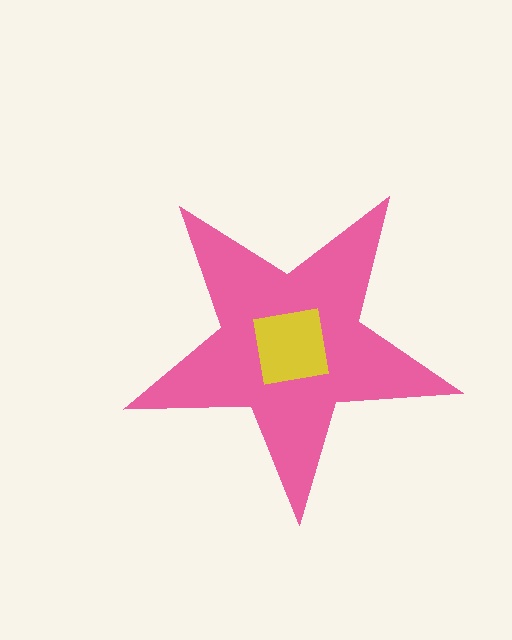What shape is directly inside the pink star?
The yellow square.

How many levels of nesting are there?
2.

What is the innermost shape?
The yellow square.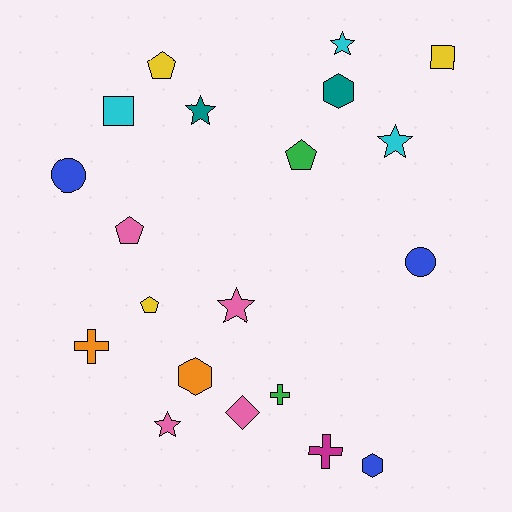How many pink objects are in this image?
There are 4 pink objects.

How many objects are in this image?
There are 20 objects.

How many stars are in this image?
There are 5 stars.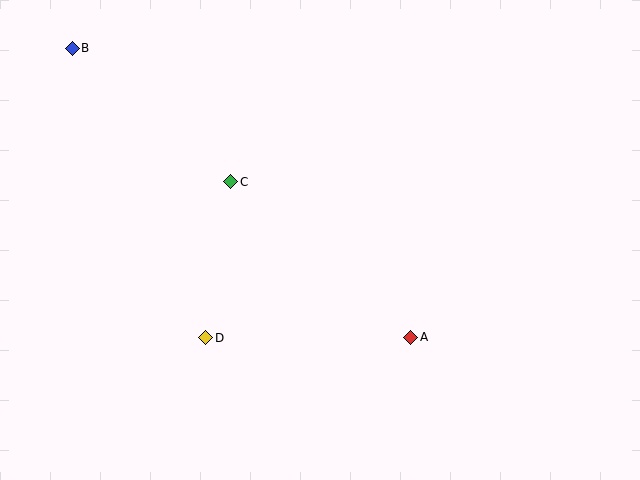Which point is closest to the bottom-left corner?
Point D is closest to the bottom-left corner.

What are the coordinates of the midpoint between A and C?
The midpoint between A and C is at (321, 259).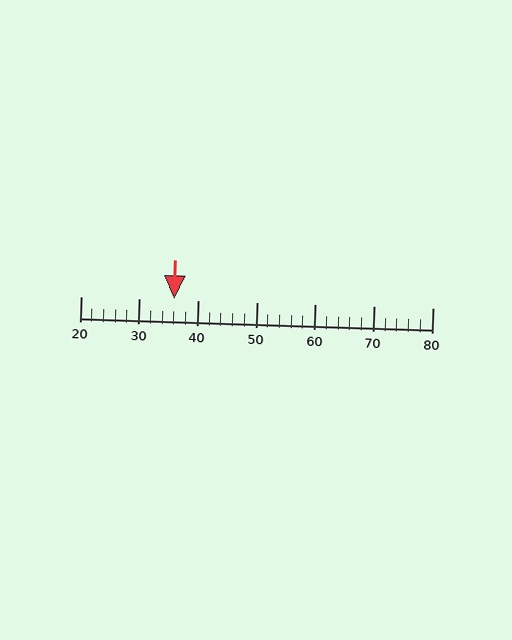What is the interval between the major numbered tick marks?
The major tick marks are spaced 10 units apart.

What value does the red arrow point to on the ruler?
The red arrow points to approximately 36.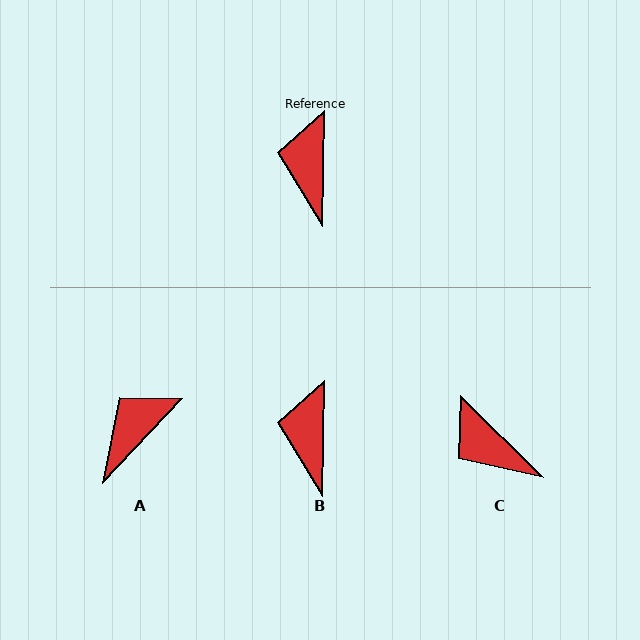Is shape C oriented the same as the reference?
No, it is off by about 47 degrees.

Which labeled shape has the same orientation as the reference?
B.